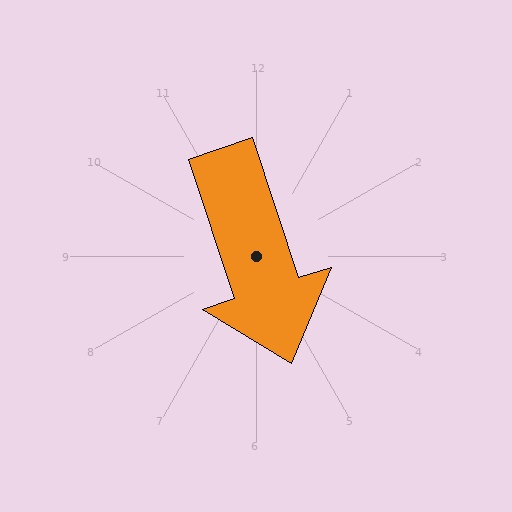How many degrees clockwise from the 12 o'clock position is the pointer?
Approximately 162 degrees.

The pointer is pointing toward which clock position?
Roughly 5 o'clock.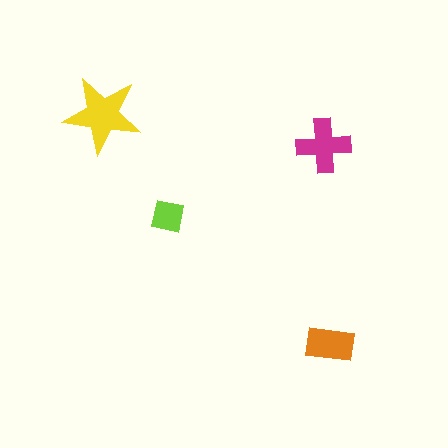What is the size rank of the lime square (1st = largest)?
4th.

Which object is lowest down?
The orange rectangle is bottommost.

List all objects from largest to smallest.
The yellow star, the magenta cross, the orange rectangle, the lime square.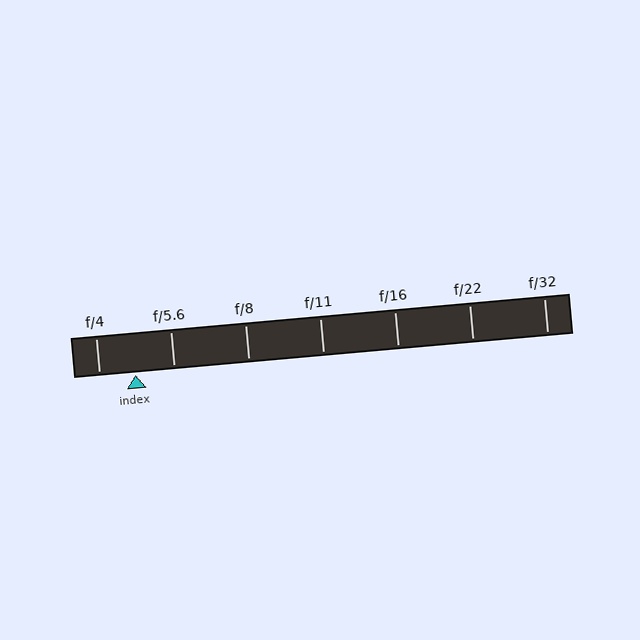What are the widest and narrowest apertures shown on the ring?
The widest aperture shown is f/4 and the narrowest is f/32.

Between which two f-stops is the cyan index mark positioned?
The index mark is between f/4 and f/5.6.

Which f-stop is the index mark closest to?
The index mark is closest to f/4.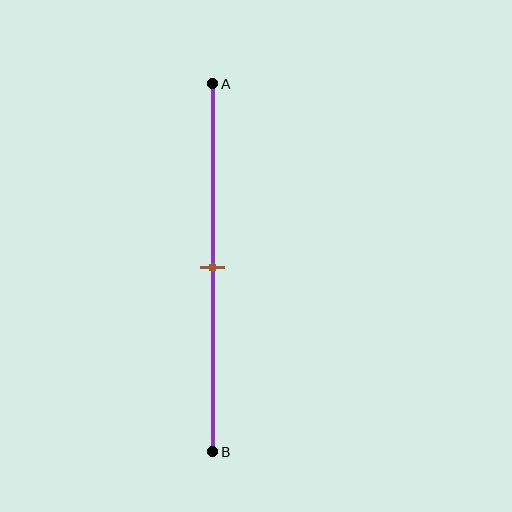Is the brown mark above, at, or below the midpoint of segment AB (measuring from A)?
The brown mark is approximately at the midpoint of segment AB.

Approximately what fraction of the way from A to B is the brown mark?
The brown mark is approximately 50% of the way from A to B.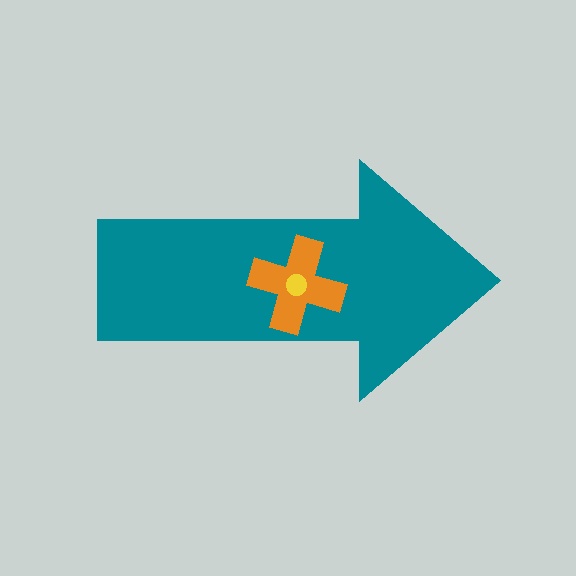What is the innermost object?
The yellow circle.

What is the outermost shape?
The teal arrow.